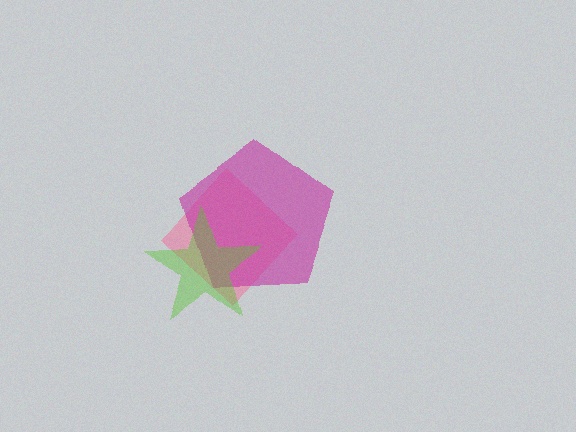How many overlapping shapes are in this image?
There are 3 overlapping shapes in the image.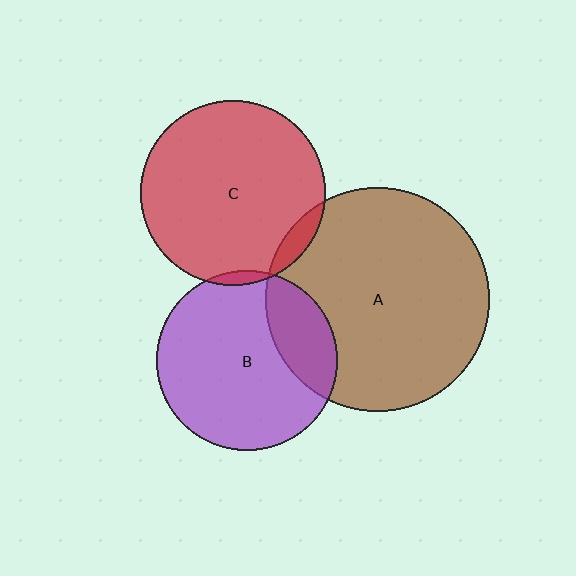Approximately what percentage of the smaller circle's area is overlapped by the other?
Approximately 5%.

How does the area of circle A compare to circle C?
Approximately 1.5 times.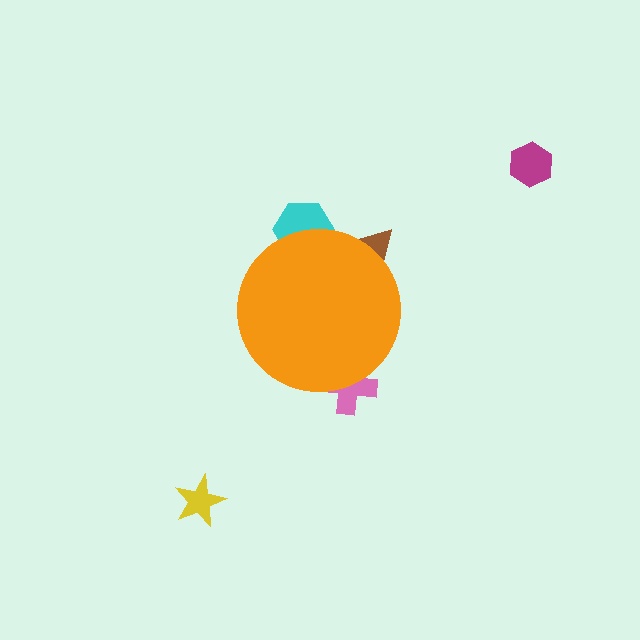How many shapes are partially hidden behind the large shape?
3 shapes are partially hidden.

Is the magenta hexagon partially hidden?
No, the magenta hexagon is fully visible.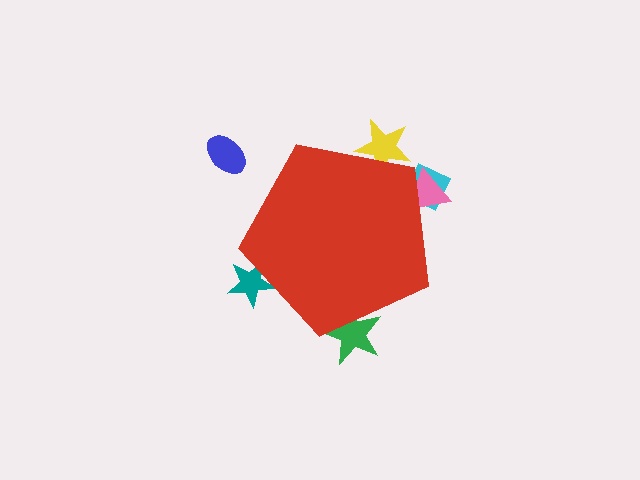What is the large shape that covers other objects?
A red pentagon.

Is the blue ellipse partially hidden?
No, the blue ellipse is fully visible.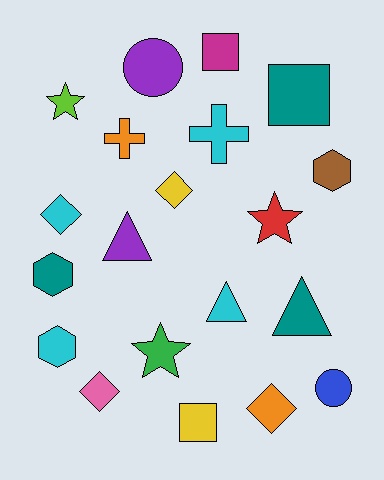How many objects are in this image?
There are 20 objects.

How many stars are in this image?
There are 3 stars.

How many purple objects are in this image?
There are 2 purple objects.